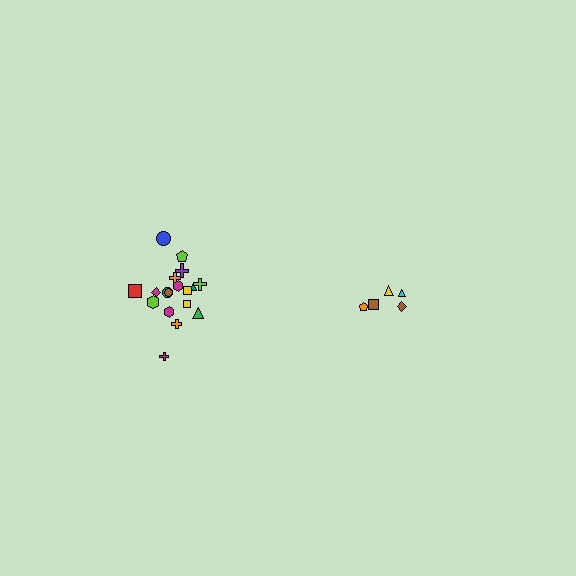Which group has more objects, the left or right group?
The left group.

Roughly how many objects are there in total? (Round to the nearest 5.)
Roughly 25 objects in total.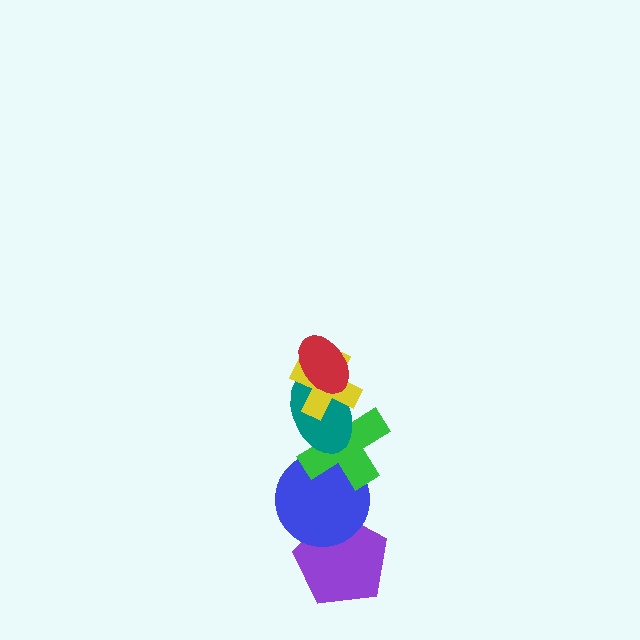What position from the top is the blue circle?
The blue circle is 5th from the top.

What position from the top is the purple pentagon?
The purple pentagon is 6th from the top.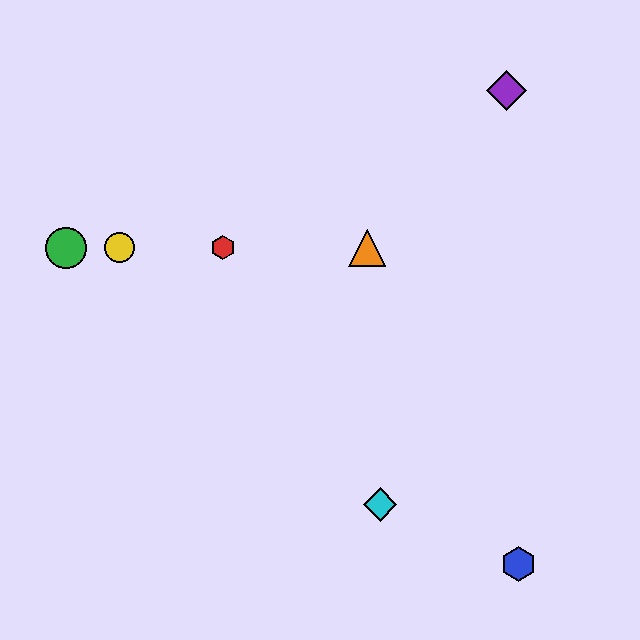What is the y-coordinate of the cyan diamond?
The cyan diamond is at y≈505.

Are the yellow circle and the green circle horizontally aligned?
Yes, both are at y≈248.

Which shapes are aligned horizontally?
The red hexagon, the green circle, the yellow circle, the orange triangle are aligned horizontally.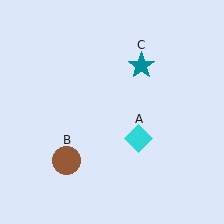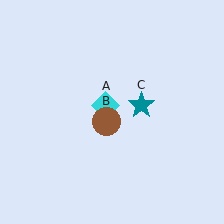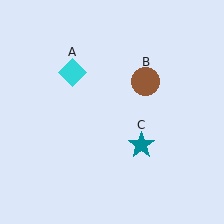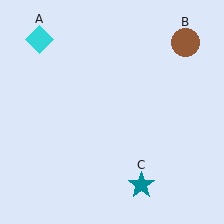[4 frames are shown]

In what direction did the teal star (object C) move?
The teal star (object C) moved down.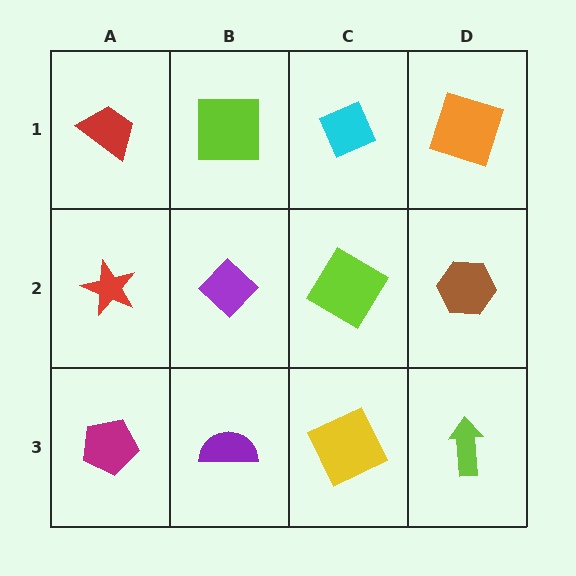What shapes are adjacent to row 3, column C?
A lime diamond (row 2, column C), a purple semicircle (row 3, column B), a lime arrow (row 3, column D).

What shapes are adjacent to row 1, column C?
A lime diamond (row 2, column C), a lime square (row 1, column B), an orange square (row 1, column D).